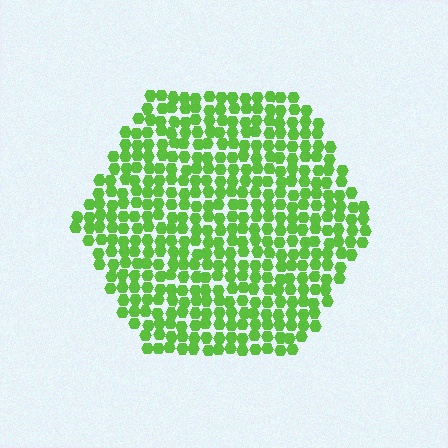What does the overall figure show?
The overall figure shows a hexagon.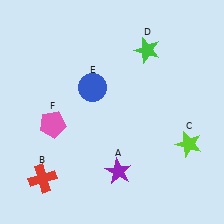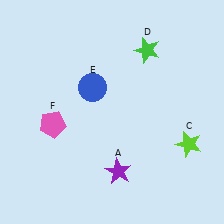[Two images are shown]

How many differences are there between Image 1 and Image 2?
There is 1 difference between the two images.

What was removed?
The red cross (B) was removed in Image 2.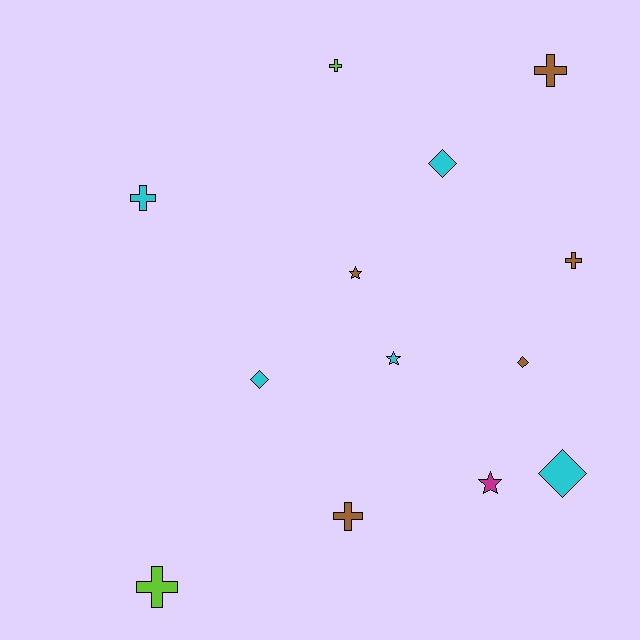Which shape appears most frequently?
Cross, with 6 objects.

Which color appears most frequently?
Cyan, with 5 objects.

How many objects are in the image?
There are 13 objects.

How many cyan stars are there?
There is 1 cyan star.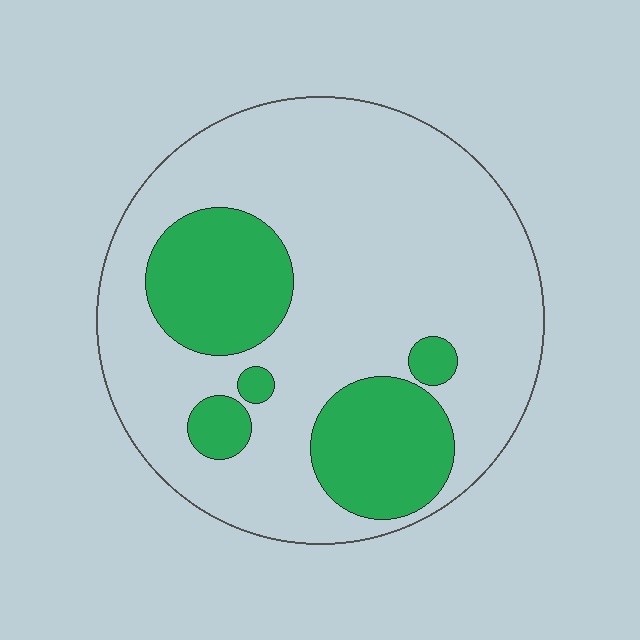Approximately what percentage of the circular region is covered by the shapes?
Approximately 25%.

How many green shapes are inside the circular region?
5.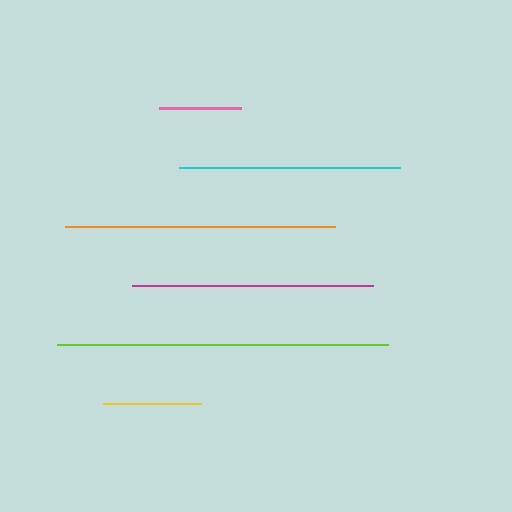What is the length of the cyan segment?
The cyan segment is approximately 221 pixels long.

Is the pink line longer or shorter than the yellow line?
The yellow line is longer than the pink line.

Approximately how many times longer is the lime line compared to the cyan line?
The lime line is approximately 1.5 times the length of the cyan line.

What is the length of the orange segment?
The orange segment is approximately 270 pixels long.